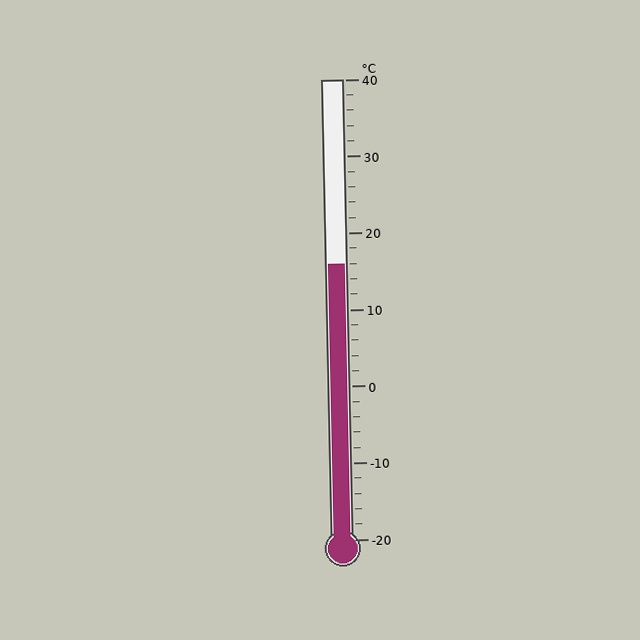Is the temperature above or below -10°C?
The temperature is above -10°C.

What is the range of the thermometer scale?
The thermometer scale ranges from -20°C to 40°C.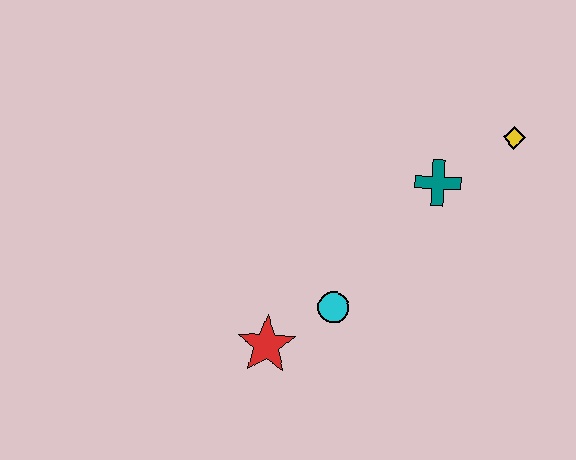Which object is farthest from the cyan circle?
The yellow diamond is farthest from the cyan circle.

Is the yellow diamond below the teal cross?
No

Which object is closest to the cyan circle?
The red star is closest to the cyan circle.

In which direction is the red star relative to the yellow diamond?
The red star is to the left of the yellow diamond.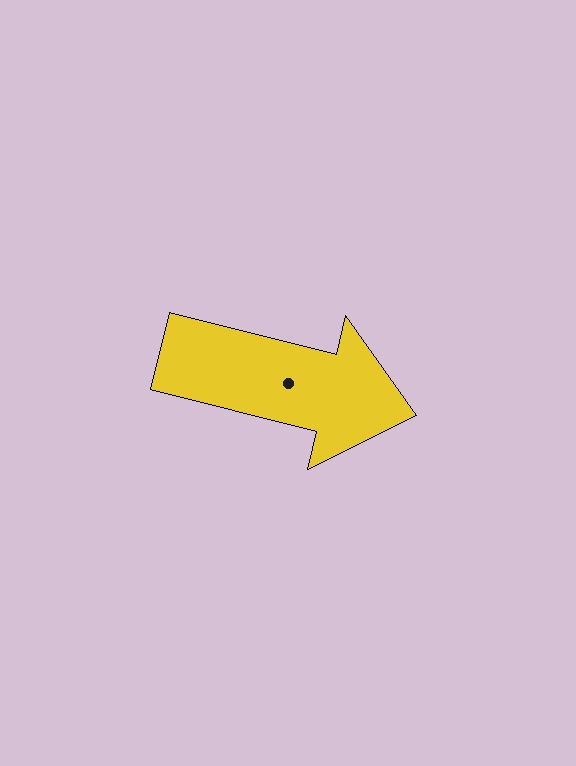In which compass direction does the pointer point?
East.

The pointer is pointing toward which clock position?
Roughly 3 o'clock.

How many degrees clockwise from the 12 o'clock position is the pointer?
Approximately 104 degrees.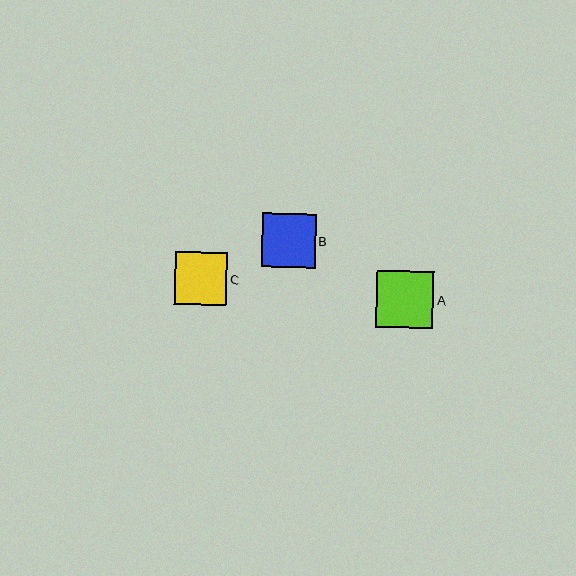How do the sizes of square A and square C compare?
Square A and square C are approximately the same size.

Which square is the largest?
Square A is the largest with a size of approximately 57 pixels.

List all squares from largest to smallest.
From largest to smallest: A, B, C.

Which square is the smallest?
Square C is the smallest with a size of approximately 52 pixels.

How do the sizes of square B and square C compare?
Square B and square C are approximately the same size.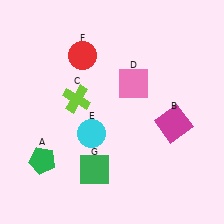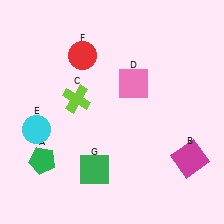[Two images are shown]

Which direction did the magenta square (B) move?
The magenta square (B) moved down.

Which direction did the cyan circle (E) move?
The cyan circle (E) moved left.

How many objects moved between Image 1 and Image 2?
2 objects moved between the two images.